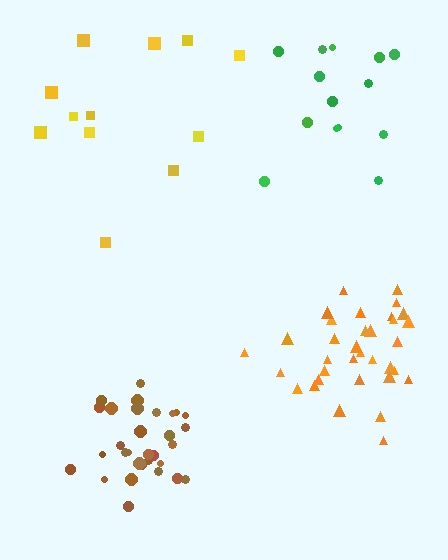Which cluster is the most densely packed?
Brown.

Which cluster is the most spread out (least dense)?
Yellow.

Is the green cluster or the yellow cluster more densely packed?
Green.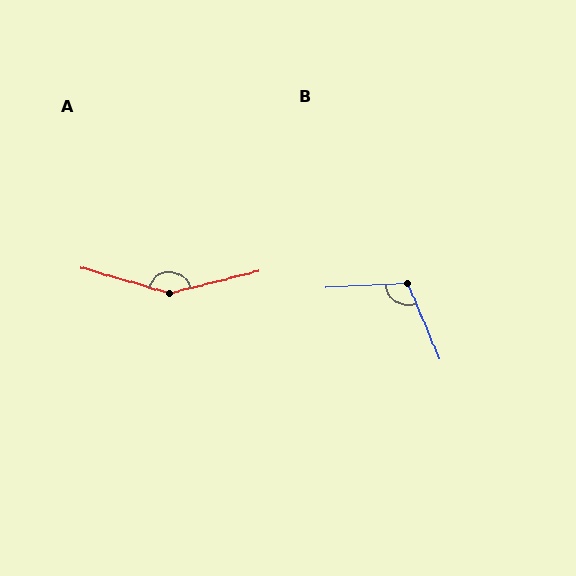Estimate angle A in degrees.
Approximately 150 degrees.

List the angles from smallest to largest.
B (109°), A (150°).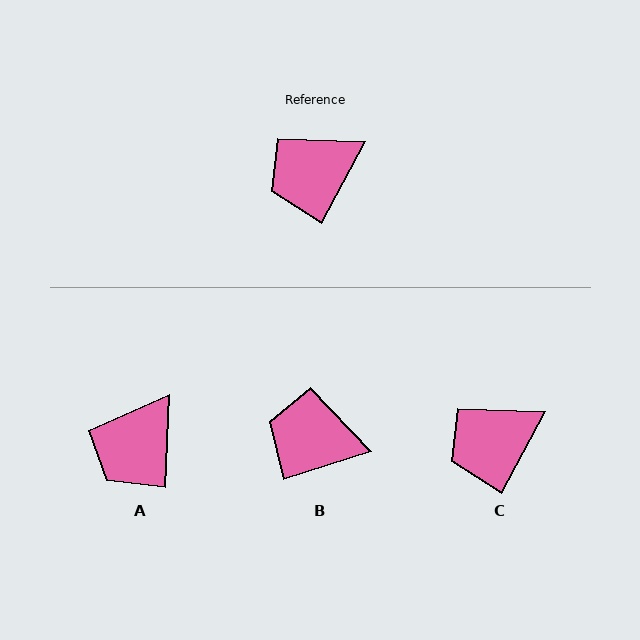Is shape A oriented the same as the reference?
No, it is off by about 26 degrees.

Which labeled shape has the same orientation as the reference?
C.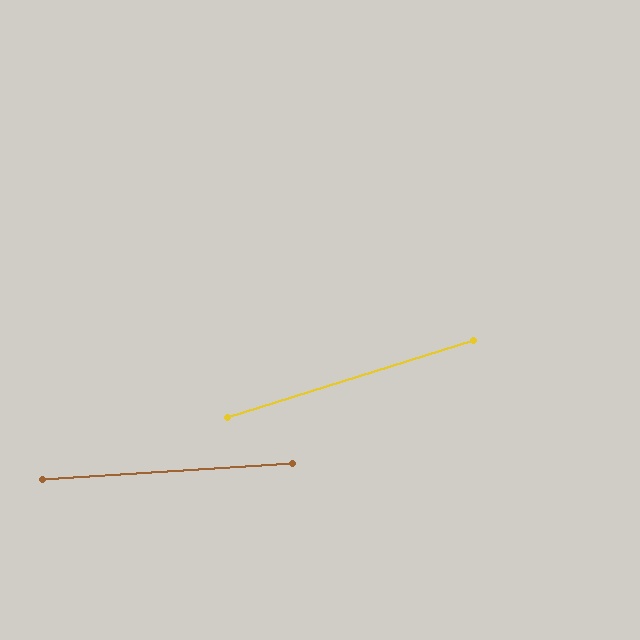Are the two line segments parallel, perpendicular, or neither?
Neither parallel nor perpendicular — they differ by about 14°.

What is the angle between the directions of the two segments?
Approximately 14 degrees.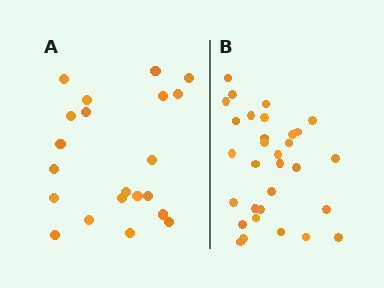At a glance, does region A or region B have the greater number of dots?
Region B (the right region) has more dots.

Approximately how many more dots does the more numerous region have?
Region B has roughly 10 or so more dots than region A.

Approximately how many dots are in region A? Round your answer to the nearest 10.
About 20 dots. (The exact count is 21, which rounds to 20.)